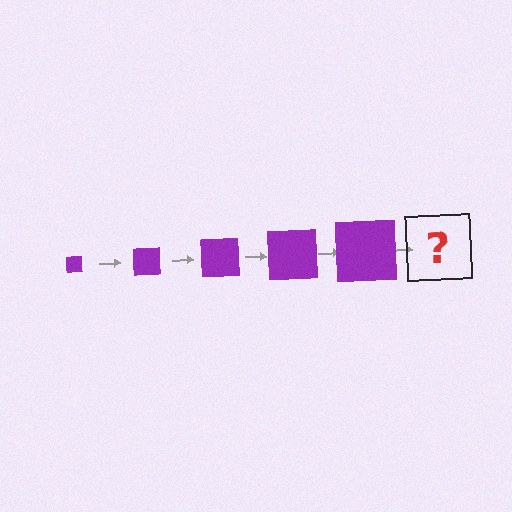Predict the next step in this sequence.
The next step is a purple square, larger than the previous one.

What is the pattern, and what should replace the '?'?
The pattern is that the square gets progressively larger each step. The '?' should be a purple square, larger than the previous one.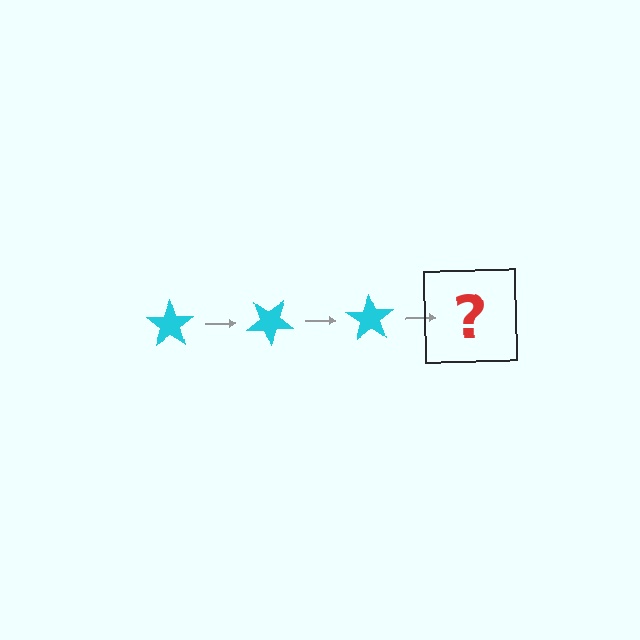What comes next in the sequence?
The next element should be a cyan star rotated 105 degrees.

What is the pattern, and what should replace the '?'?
The pattern is that the star rotates 35 degrees each step. The '?' should be a cyan star rotated 105 degrees.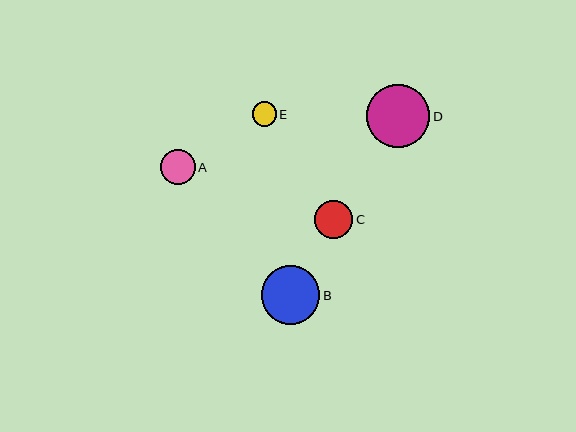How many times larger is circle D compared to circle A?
Circle D is approximately 1.8 times the size of circle A.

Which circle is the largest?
Circle D is the largest with a size of approximately 64 pixels.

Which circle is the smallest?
Circle E is the smallest with a size of approximately 24 pixels.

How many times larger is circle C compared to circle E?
Circle C is approximately 1.6 times the size of circle E.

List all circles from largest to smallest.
From largest to smallest: D, B, C, A, E.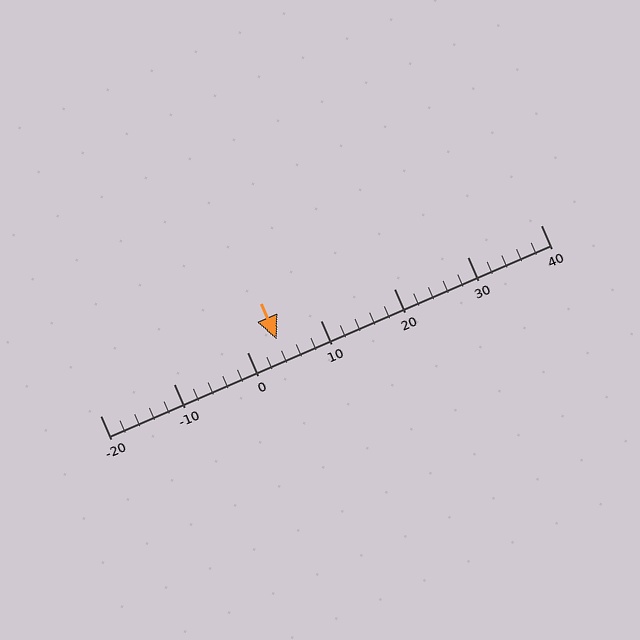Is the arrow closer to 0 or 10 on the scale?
The arrow is closer to 0.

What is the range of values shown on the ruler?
The ruler shows values from -20 to 40.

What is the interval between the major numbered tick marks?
The major tick marks are spaced 10 units apart.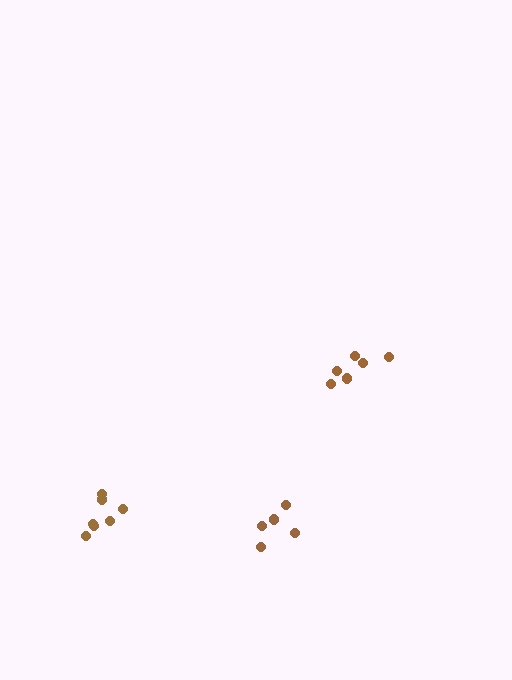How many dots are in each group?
Group 1: 5 dots, Group 2: 6 dots, Group 3: 7 dots (18 total).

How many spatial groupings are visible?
There are 3 spatial groupings.